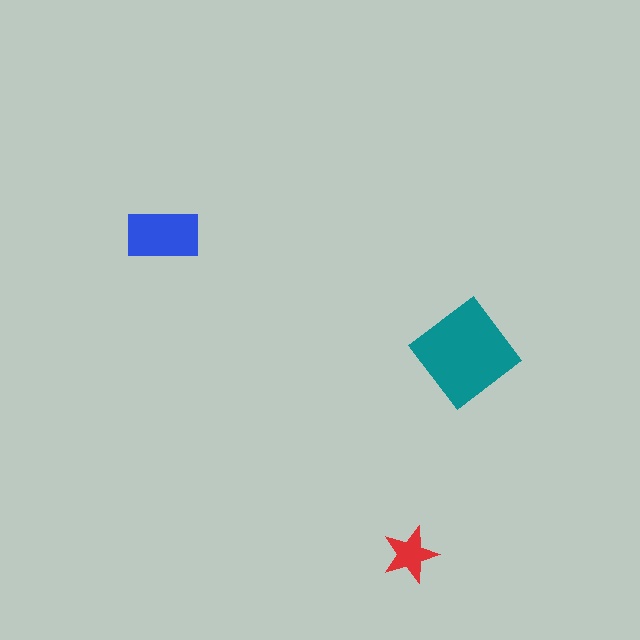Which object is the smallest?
The red star.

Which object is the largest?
The teal diamond.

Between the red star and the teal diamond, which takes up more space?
The teal diamond.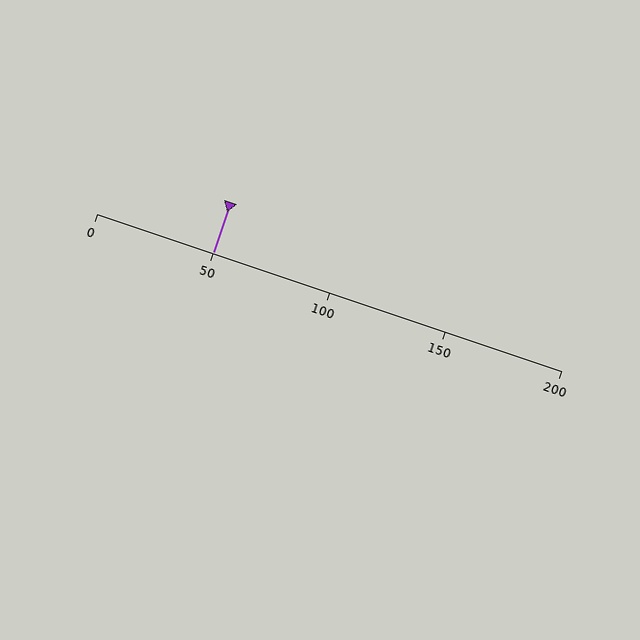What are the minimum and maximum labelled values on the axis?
The axis runs from 0 to 200.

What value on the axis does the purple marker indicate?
The marker indicates approximately 50.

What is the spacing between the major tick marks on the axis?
The major ticks are spaced 50 apart.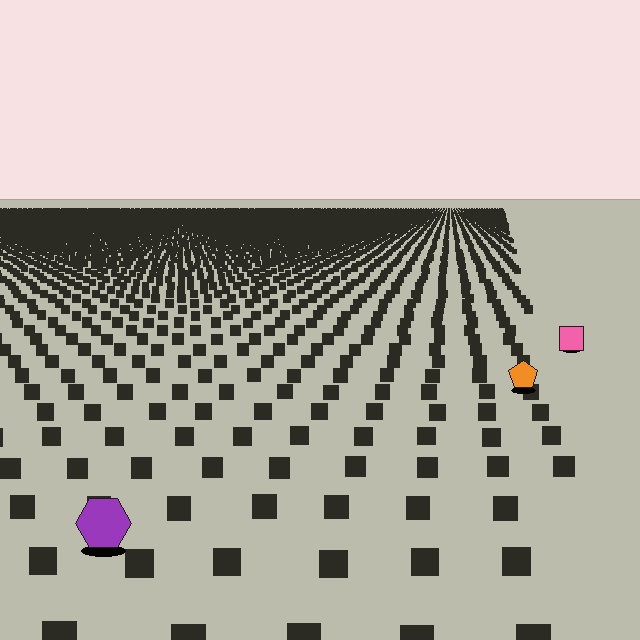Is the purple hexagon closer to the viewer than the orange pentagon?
Yes. The purple hexagon is closer — you can tell from the texture gradient: the ground texture is coarser near it.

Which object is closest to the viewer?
The purple hexagon is closest. The texture marks near it are larger and more spread out.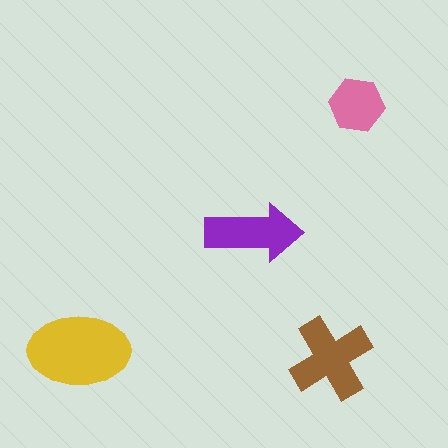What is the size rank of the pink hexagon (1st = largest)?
4th.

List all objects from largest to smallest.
The yellow ellipse, the brown cross, the purple arrow, the pink hexagon.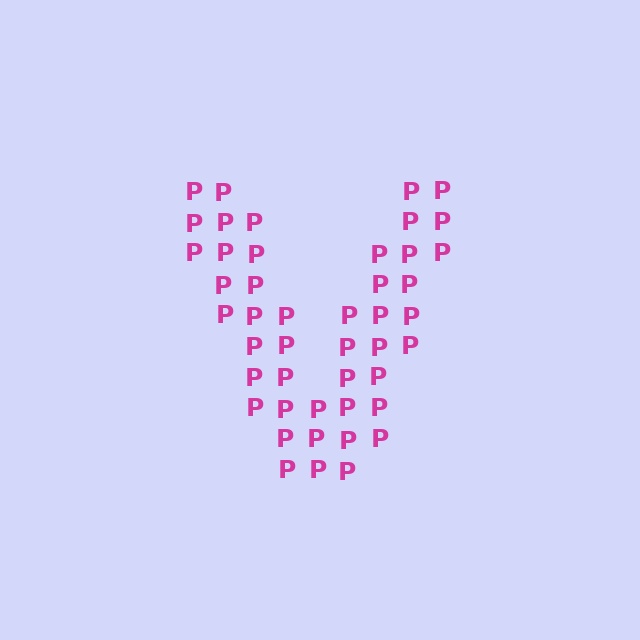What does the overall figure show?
The overall figure shows the letter V.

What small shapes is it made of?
It is made of small letter P's.